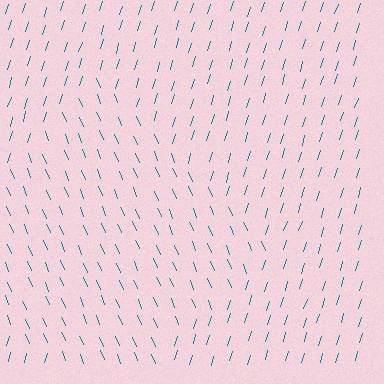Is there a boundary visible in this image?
Yes, there is a texture boundary formed by a change in line orientation.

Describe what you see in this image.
The image is filled with small teal line segments. A diamond region in the image has lines oriented differently from the surrounding lines, creating a visible texture boundary.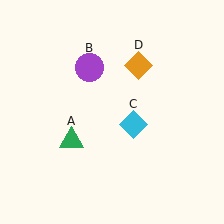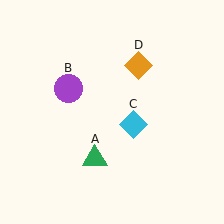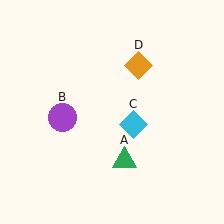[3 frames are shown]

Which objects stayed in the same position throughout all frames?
Cyan diamond (object C) and orange diamond (object D) remained stationary.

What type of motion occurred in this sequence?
The green triangle (object A), purple circle (object B) rotated counterclockwise around the center of the scene.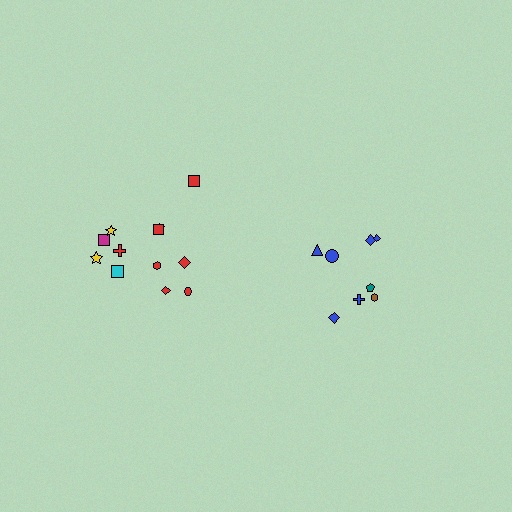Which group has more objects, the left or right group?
The left group.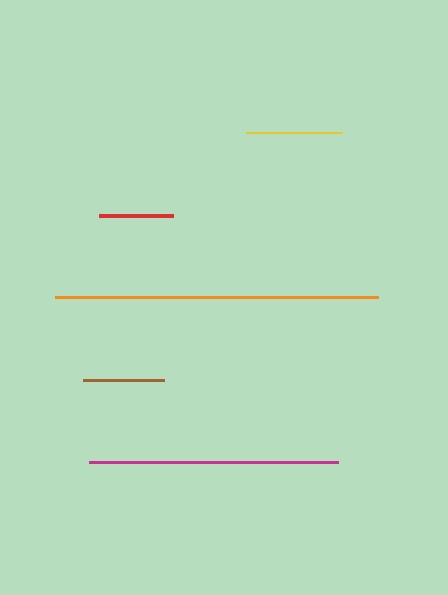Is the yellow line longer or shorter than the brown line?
The yellow line is longer than the brown line.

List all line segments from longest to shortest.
From longest to shortest: orange, magenta, yellow, brown, red.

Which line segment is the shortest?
The red line is the shortest at approximately 74 pixels.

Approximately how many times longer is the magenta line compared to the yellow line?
The magenta line is approximately 2.6 times the length of the yellow line.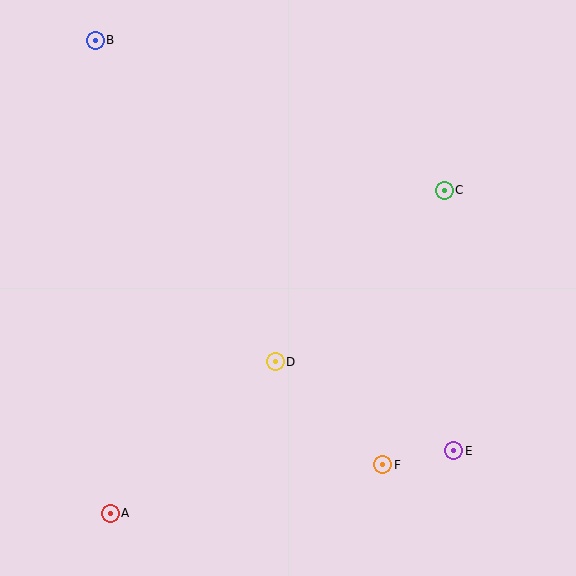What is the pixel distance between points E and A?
The distance between E and A is 349 pixels.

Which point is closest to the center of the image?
Point D at (275, 362) is closest to the center.